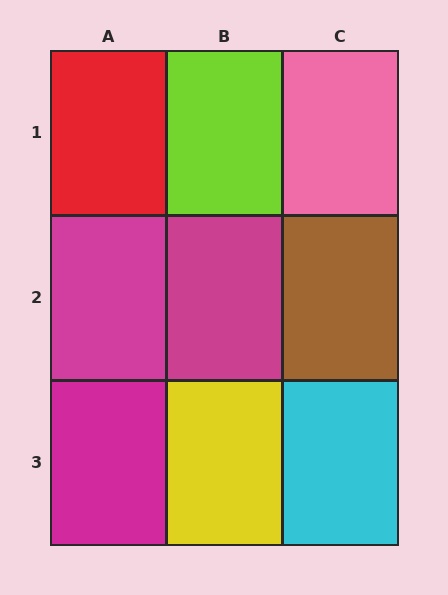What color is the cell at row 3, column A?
Magenta.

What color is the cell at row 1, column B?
Lime.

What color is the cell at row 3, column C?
Cyan.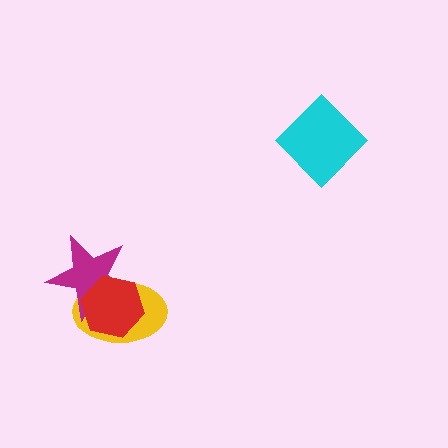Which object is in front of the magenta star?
The red hexagon is in front of the magenta star.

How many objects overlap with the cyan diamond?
0 objects overlap with the cyan diamond.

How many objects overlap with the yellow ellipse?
2 objects overlap with the yellow ellipse.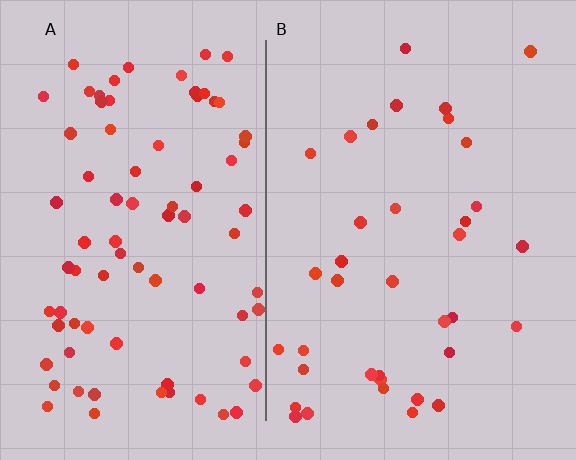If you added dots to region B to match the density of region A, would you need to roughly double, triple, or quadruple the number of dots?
Approximately double.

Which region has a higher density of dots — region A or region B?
A (the left).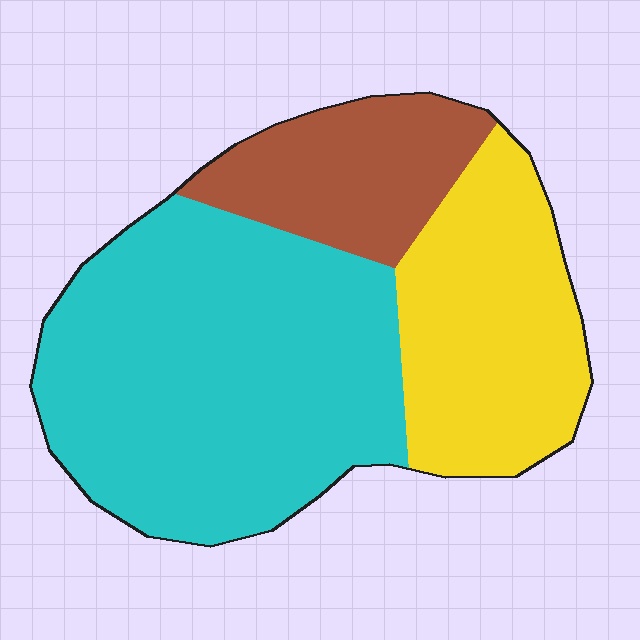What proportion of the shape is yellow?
Yellow takes up about one quarter (1/4) of the shape.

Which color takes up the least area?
Brown, at roughly 20%.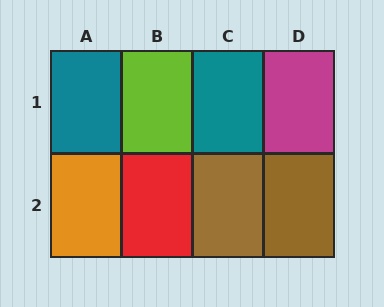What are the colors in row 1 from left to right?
Teal, lime, teal, magenta.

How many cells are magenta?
1 cell is magenta.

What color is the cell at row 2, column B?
Red.